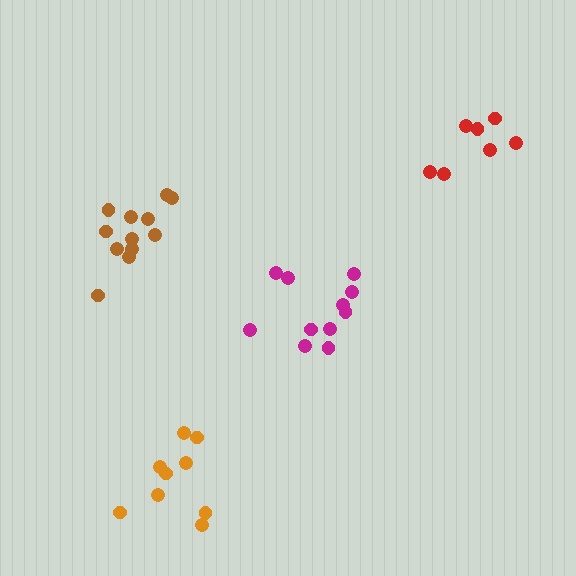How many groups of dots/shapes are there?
There are 4 groups.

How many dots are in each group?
Group 1: 12 dots, Group 2: 9 dots, Group 3: 7 dots, Group 4: 11 dots (39 total).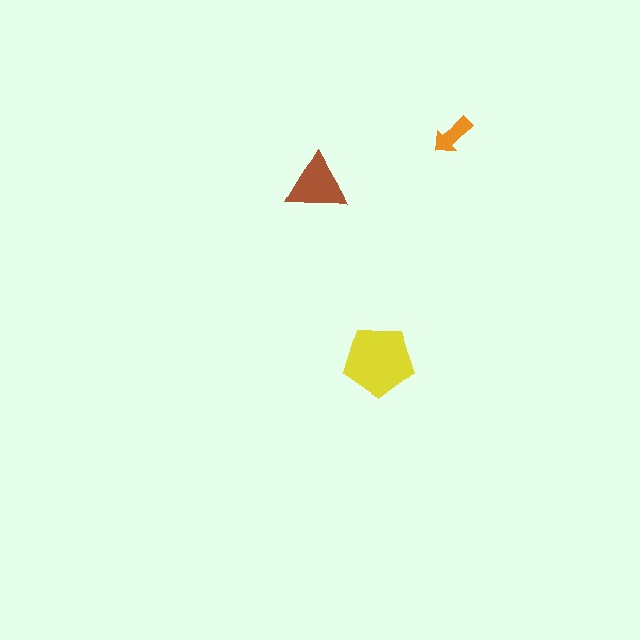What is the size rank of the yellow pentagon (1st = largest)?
1st.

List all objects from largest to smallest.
The yellow pentagon, the brown triangle, the orange arrow.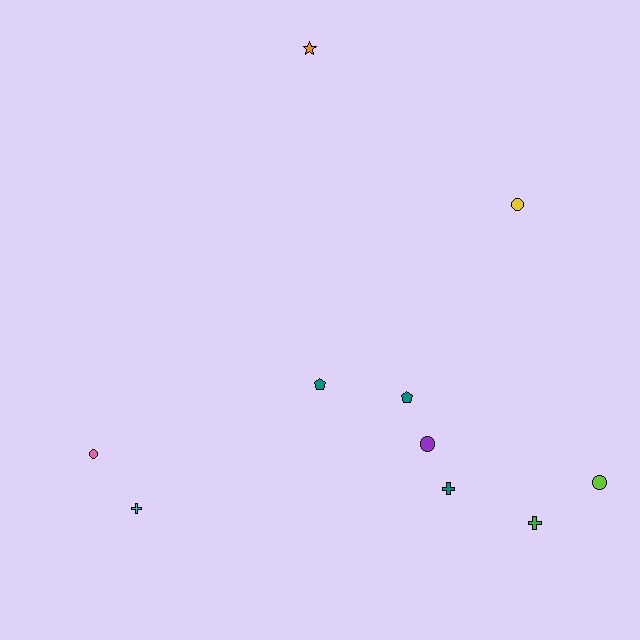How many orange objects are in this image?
There is 1 orange object.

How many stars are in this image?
There is 1 star.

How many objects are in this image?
There are 10 objects.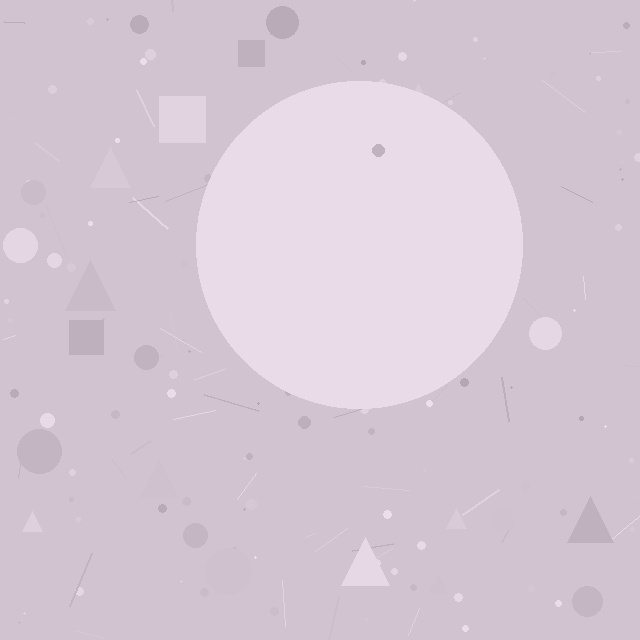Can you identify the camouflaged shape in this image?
The camouflaged shape is a circle.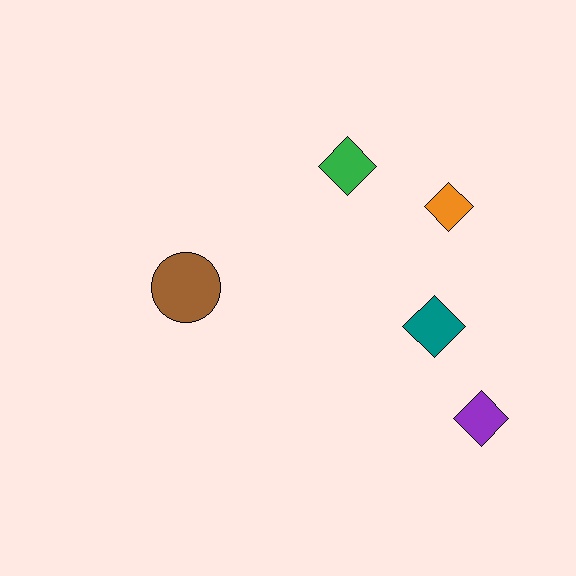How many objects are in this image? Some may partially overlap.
There are 5 objects.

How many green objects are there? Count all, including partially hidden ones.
There is 1 green object.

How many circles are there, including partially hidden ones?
There is 1 circle.